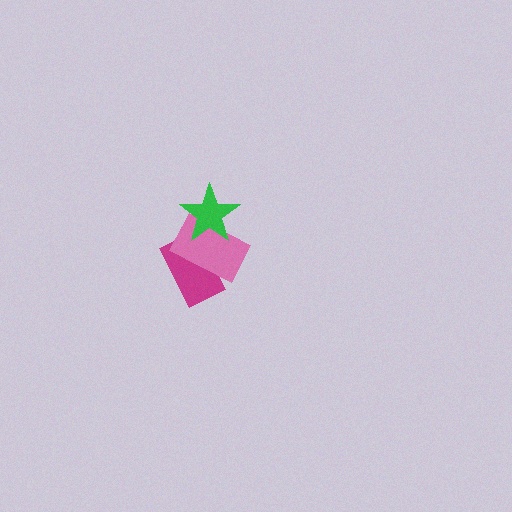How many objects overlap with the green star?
2 objects overlap with the green star.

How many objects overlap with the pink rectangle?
2 objects overlap with the pink rectangle.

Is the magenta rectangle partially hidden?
Yes, it is partially covered by another shape.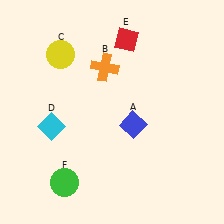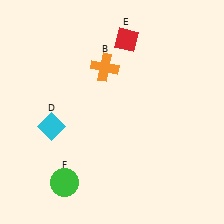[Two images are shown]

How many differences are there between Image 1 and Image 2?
There are 2 differences between the two images.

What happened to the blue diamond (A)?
The blue diamond (A) was removed in Image 2. It was in the bottom-right area of Image 1.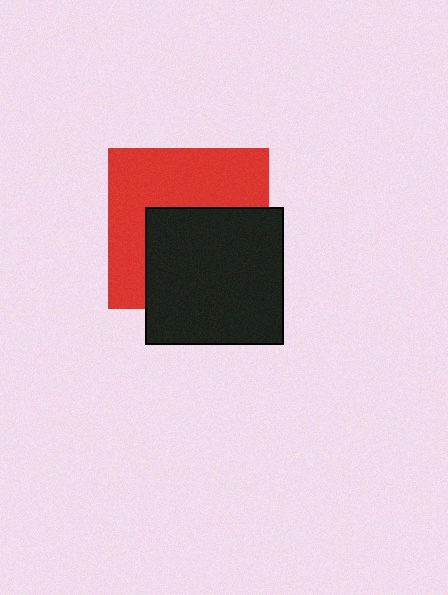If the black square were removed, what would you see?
You would see the complete red square.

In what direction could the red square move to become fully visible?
The red square could move up. That would shift it out from behind the black square entirely.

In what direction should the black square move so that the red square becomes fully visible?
The black square should move down. That is the shortest direction to clear the overlap and leave the red square fully visible.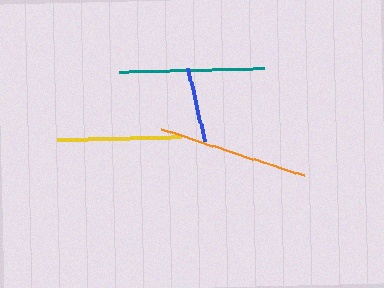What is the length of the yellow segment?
The yellow segment is approximately 123 pixels long.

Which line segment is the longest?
The orange line is the longest at approximately 150 pixels.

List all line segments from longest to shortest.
From longest to shortest: orange, teal, yellow, blue.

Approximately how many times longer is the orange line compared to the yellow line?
The orange line is approximately 1.2 times the length of the yellow line.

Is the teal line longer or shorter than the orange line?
The orange line is longer than the teal line.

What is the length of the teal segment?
The teal segment is approximately 146 pixels long.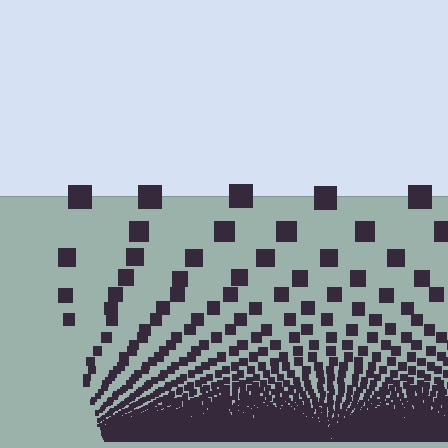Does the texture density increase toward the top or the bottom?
Density increases toward the bottom.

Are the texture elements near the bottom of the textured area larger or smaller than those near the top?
Smaller. The gradient is inverted — elements near the bottom are smaller and denser.